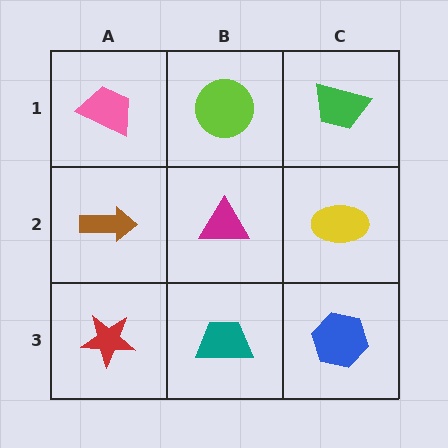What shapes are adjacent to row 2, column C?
A green trapezoid (row 1, column C), a blue hexagon (row 3, column C), a magenta triangle (row 2, column B).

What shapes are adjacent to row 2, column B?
A lime circle (row 1, column B), a teal trapezoid (row 3, column B), a brown arrow (row 2, column A), a yellow ellipse (row 2, column C).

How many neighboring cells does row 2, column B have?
4.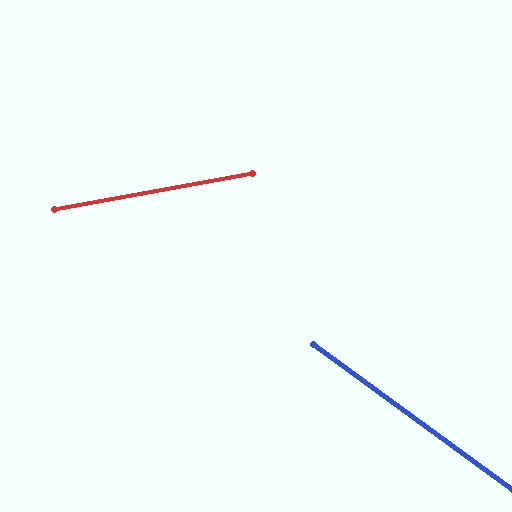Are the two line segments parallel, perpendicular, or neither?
Neither parallel nor perpendicular — they differ by about 46°.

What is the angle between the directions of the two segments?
Approximately 46 degrees.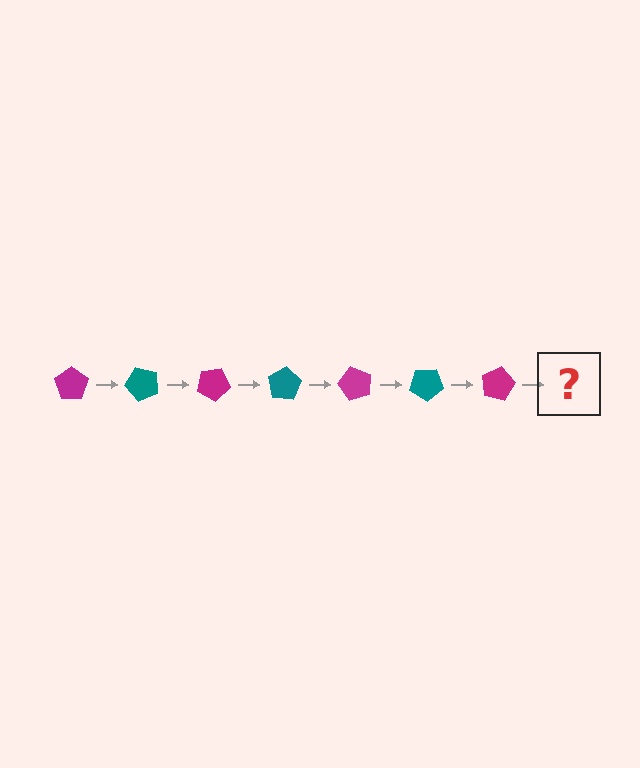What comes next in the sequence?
The next element should be a teal pentagon, rotated 350 degrees from the start.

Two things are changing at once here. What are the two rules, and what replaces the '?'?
The two rules are that it rotates 50 degrees each step and the color cycles through magenta and teal. The '?' should be a teal pentagon, rotated 350 degrees from the start.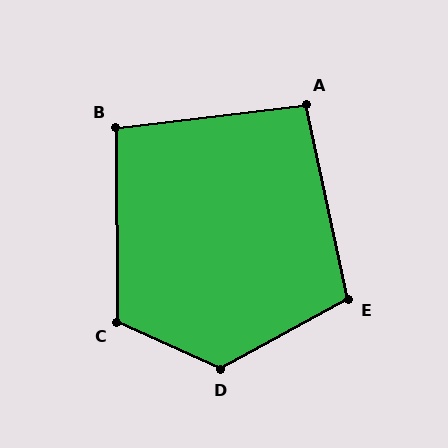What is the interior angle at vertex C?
Approximately 115 degrees (obtuse).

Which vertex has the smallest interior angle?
A, at approximately 95 degrees.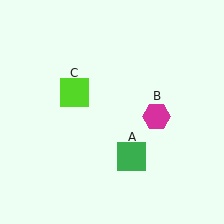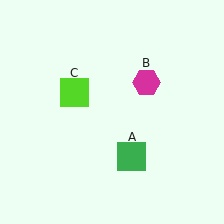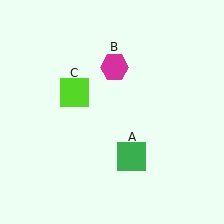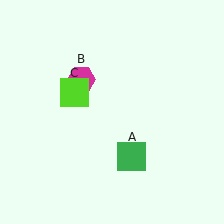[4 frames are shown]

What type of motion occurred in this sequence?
The magenta hexagon (object B) rotated counterclockwise around the center of the scene.